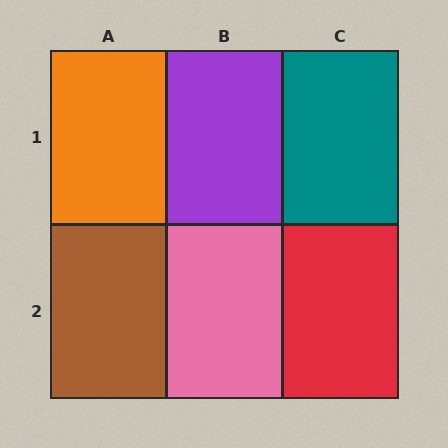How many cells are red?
1 cell is red.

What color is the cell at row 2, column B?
Pink.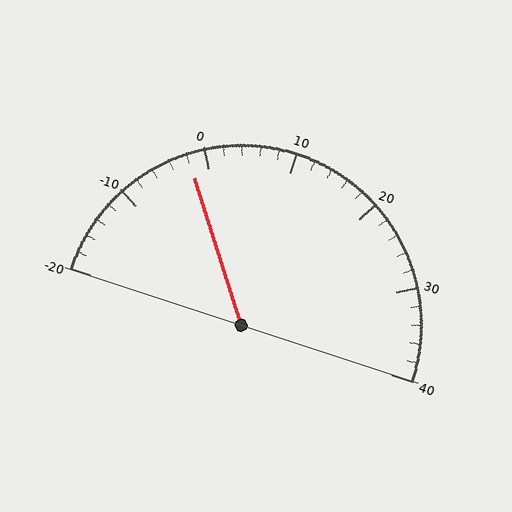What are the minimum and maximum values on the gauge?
The gauge ranges from -20 to 40.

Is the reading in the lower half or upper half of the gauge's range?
The reading is in the lower half of the range (-20 to 40).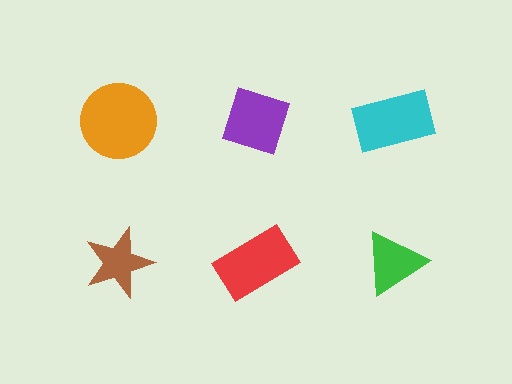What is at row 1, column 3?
A cyan rectangle.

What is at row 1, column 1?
An orange circle.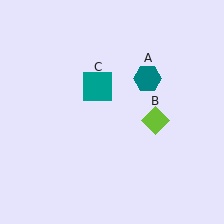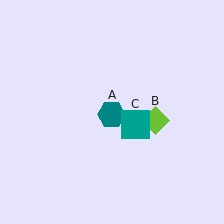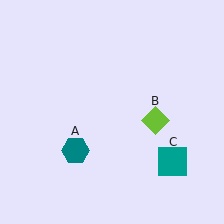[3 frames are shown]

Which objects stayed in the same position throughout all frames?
Lime diamond (object B) remained stationary.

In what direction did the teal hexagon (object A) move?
The teal hexagon (object A) moved down and to the left.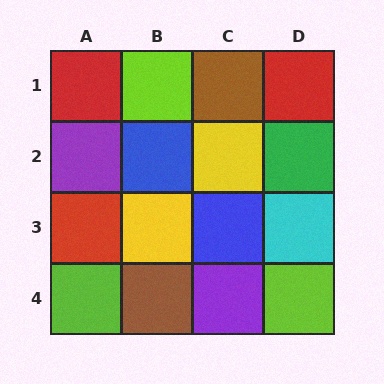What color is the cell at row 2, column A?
Purple.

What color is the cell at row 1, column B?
Lime.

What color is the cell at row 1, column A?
Red.